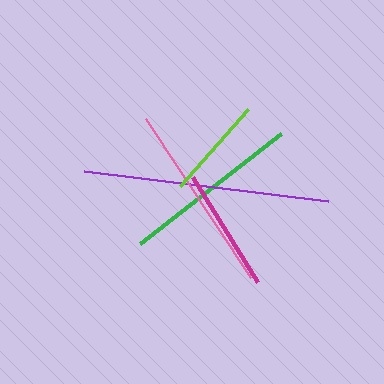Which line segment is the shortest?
The lime line is the shortest at approximately 102 pixels.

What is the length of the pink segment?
The pink segment is approximately 191 pixels long.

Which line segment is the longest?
The purple line is the longest at approximately 245 pixels.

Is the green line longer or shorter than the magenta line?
The green line is longer than the magenta line.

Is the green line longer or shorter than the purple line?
The purple line is longer than the green line.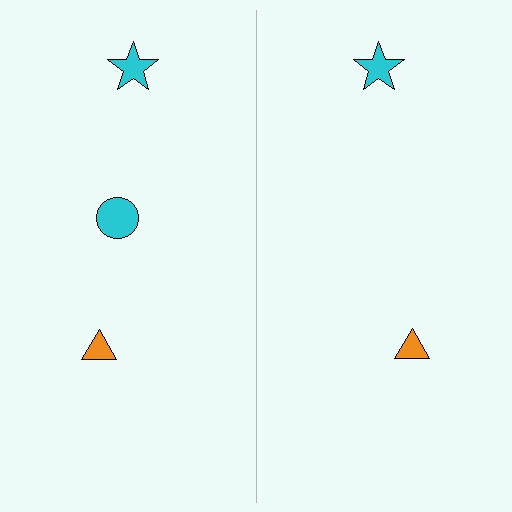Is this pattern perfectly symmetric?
No, the pattern is not perfectly symmetric. A cyan circle is missing from the right side.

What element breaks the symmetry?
A cyan circle is missing from the right side.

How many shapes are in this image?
There are 5 shapes in this image.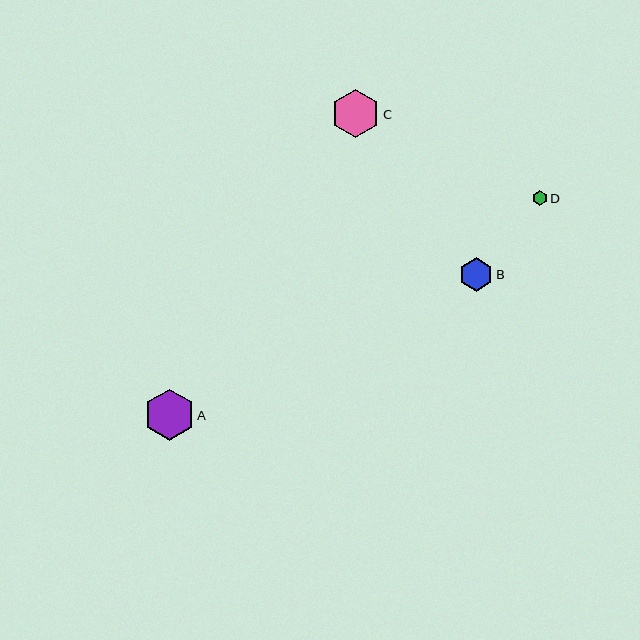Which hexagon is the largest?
Hexagon A is the largest with a size of approximately 51 pixels.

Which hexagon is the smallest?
Hexagon D is the smallest with a size of approximately 15 pixels.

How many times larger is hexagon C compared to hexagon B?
Hexagon C is approximately 1.4 times the size of hexagon B.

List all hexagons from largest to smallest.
From largest to smallest: A, C, B, D.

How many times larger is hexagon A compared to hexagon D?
Hexagon A is approximately 3.3 times the size of hexagon D.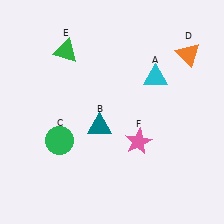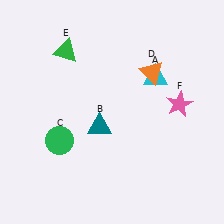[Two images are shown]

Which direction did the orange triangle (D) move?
The orange triangle (D) moved left.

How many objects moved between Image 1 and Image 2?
2 objects moved between the two images.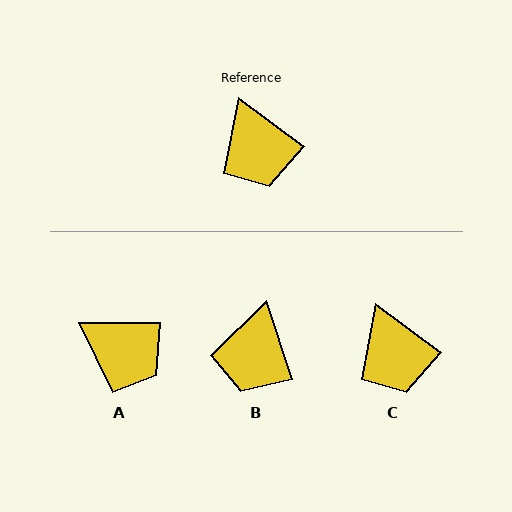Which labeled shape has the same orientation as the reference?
C.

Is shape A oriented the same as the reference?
No, it is off by about 37 degrees.